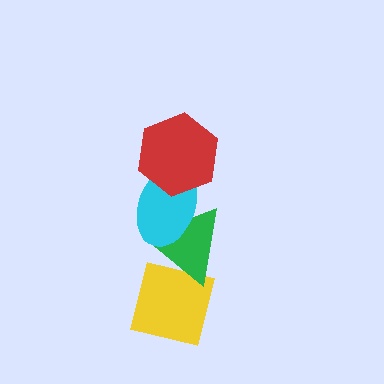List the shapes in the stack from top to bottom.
From top to bottom: the red hexagon, the cyan ellipse, the green triangle, the yellow square.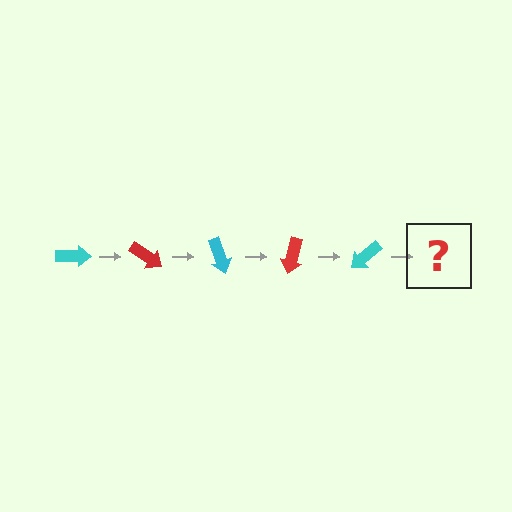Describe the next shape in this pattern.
It should be a red arrow, rotated 175 degrees from the start.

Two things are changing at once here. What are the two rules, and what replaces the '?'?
The two rules are that it rotates 35 degrees each step and the color cycles through cyan and red. The '?' should be a red arrow, rotated 175 degrees from the start.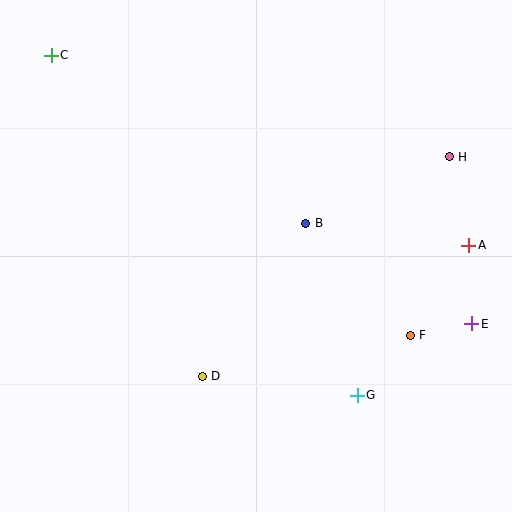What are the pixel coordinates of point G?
Point G is at (357, 395).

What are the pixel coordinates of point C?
Point C is at (51, 55).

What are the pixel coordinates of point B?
Point B is at (306, 223).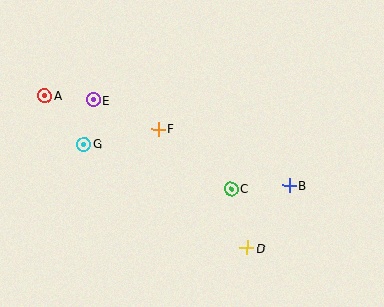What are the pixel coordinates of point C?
Point C is at (231, 189).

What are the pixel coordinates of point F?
Point F is at (158, 129).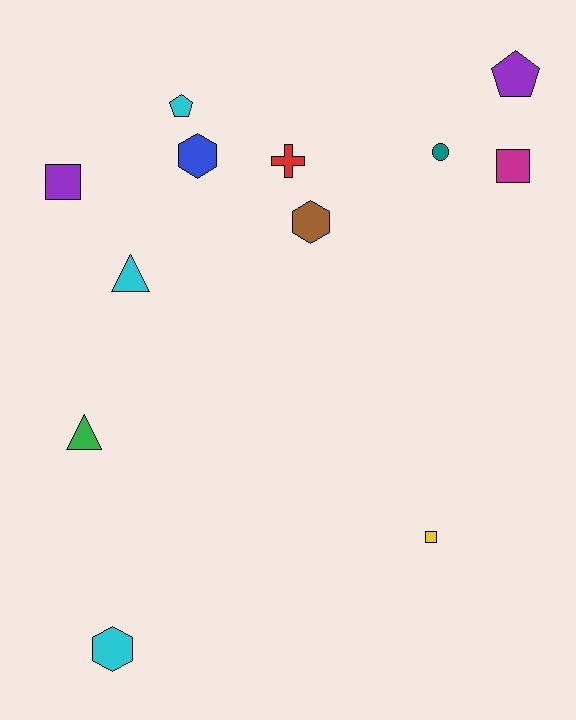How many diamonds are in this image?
There are no diamonds.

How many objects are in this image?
There are 12 objects.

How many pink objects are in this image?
There are no pink objects.